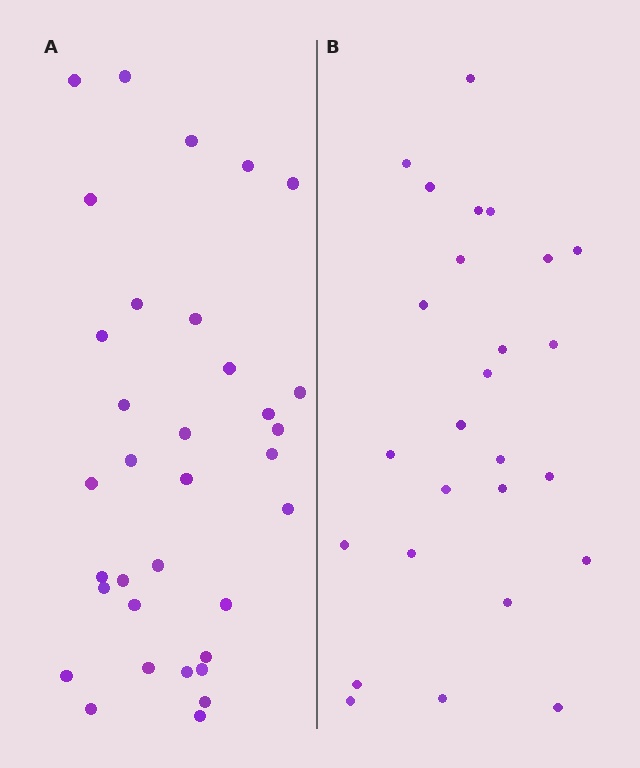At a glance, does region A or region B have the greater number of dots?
Region A (the left region) has more dots.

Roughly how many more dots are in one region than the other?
Region A has roughly 8 or so more dots than region B.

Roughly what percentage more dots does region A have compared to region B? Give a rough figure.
About 30% more.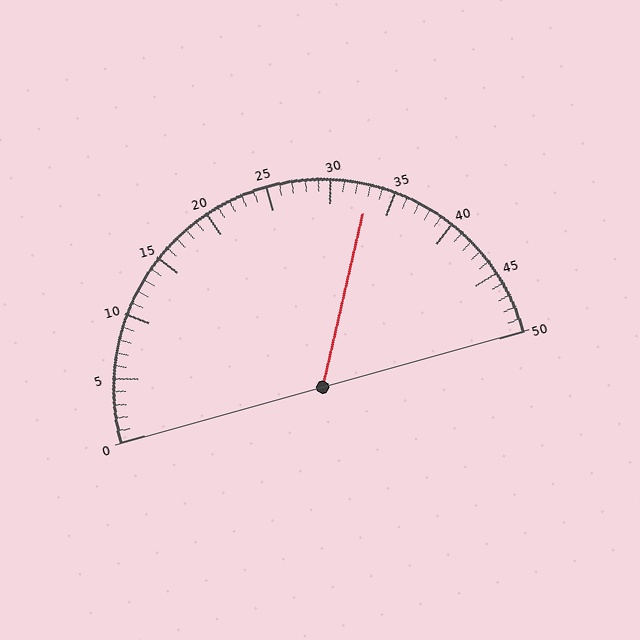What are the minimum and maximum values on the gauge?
The gauge ranges from 0 to 50.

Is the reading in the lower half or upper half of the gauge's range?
The reading is in the upper half of the range (0 to 50).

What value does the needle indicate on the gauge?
The needle indicates approximately 33.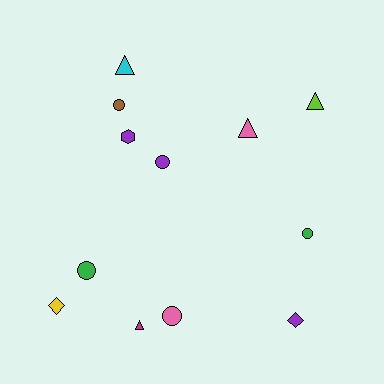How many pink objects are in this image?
There are 2 pink objects.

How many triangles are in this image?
There are 4 triangles.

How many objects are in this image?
There are 12 objects.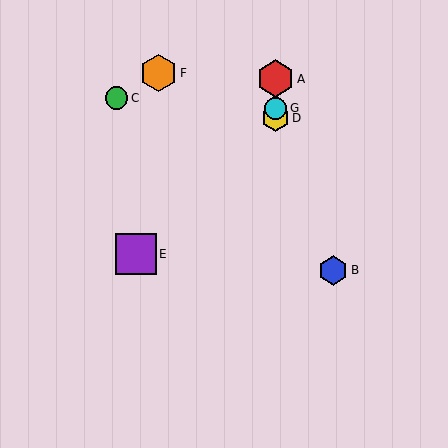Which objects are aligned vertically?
Objects A, D, G are aligned vertically.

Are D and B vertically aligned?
No, D is at x≈275 and B is at x≈333.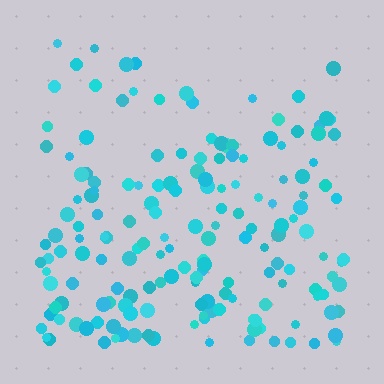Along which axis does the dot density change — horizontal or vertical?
Vertical.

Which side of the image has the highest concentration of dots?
The bottom.